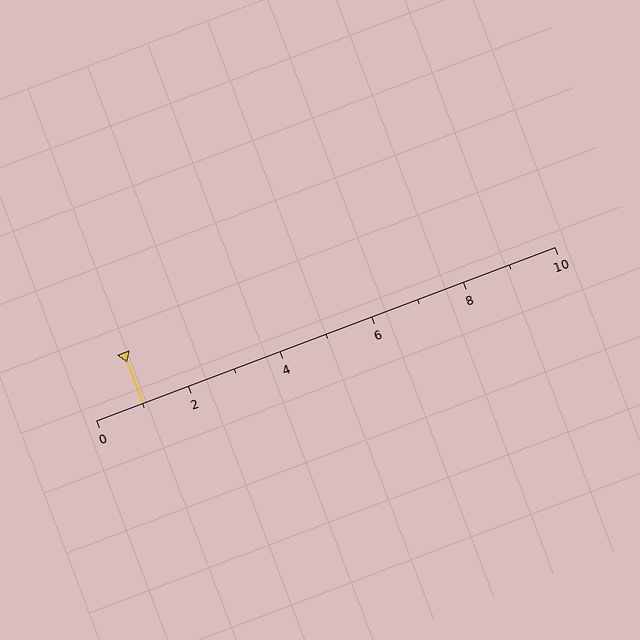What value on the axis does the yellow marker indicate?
The marker indicates approximately 1.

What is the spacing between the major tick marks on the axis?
The major ticks are spaced 2 apart.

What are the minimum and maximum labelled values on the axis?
The axis runs from 0 to 10.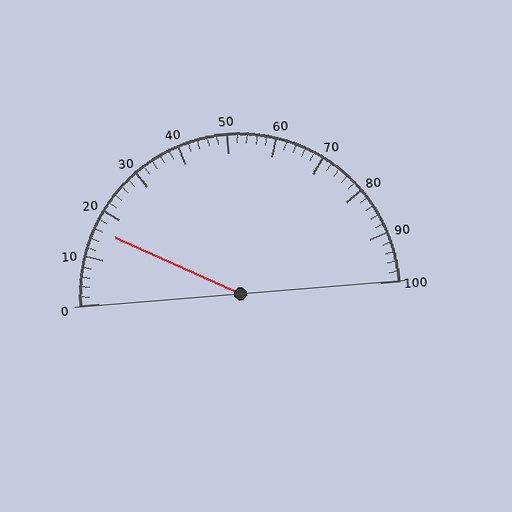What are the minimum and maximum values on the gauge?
The gauge ranges from 0 to 100.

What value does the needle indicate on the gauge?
The needle indicates approximately 16.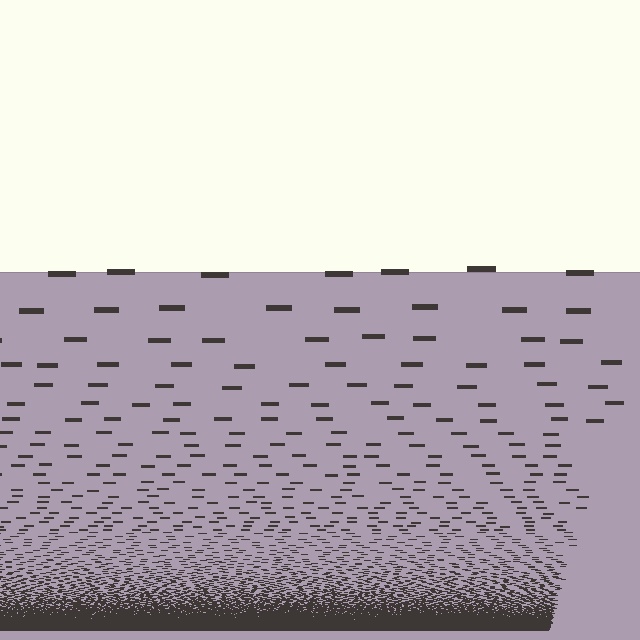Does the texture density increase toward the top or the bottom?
Density increases toward the bottom.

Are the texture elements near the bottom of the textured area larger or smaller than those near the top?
Smaller. The gradient is inverted — elements near the bottom are smaller and denser.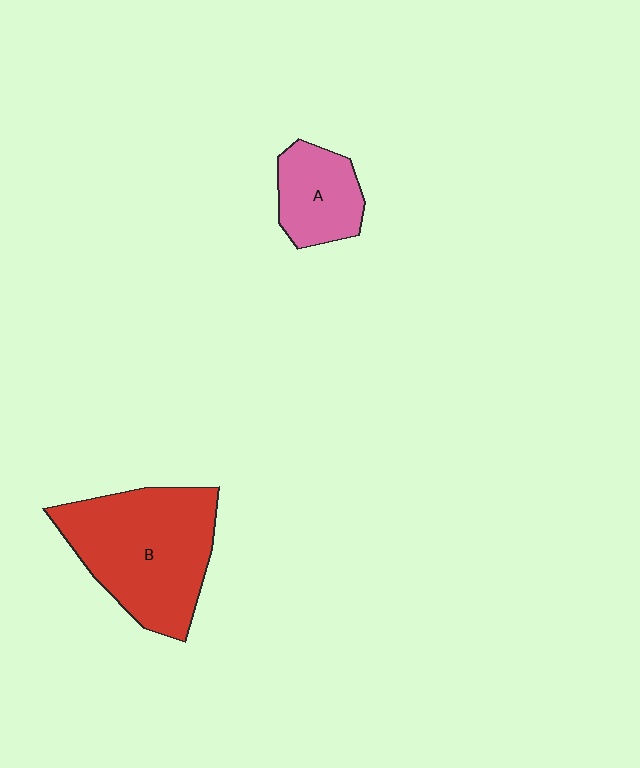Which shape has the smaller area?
Shape A (pink).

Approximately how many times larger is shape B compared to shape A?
Approximately 2.3 times.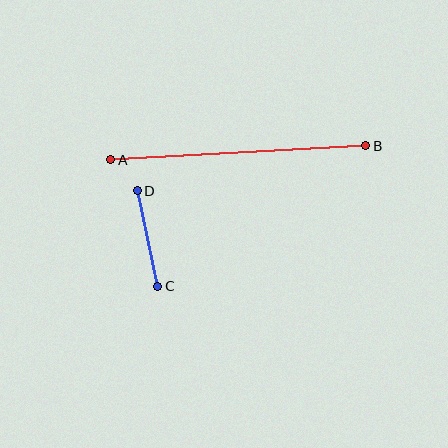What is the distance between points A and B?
The distance is approximately 255 pixels.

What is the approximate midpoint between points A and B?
The midpoint is at approximately (238, 153) pixels.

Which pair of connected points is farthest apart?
Points A and B are farthest apart.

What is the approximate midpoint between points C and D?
The midpoint is at approximately (148, 239) pixels.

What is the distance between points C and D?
The distance is approximately 98 pixels.